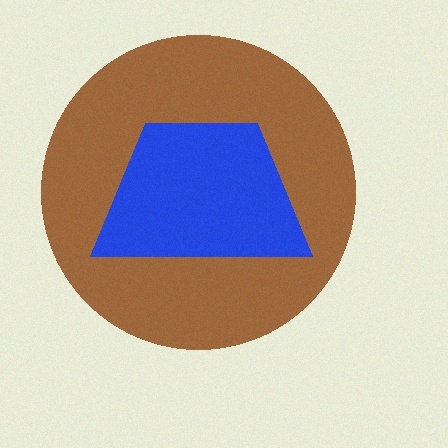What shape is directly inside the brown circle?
The blue trapezoid.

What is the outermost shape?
The brown circle.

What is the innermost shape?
The blue trapezoid.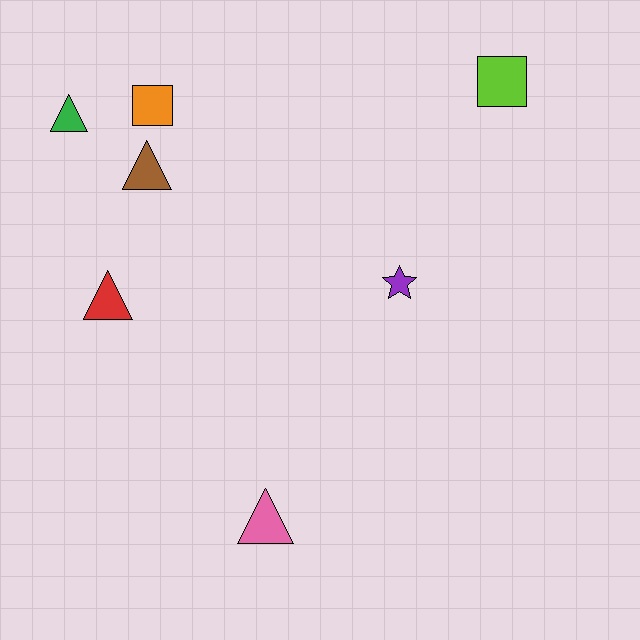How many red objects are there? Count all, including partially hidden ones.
There is 1 red object.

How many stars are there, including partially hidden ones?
There is 1 star.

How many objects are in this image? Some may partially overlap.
There are 7 objects.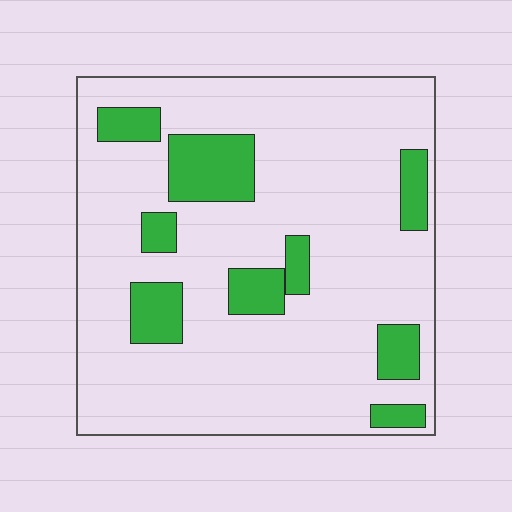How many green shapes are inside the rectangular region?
9.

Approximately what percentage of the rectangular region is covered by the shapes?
Approximately 20%.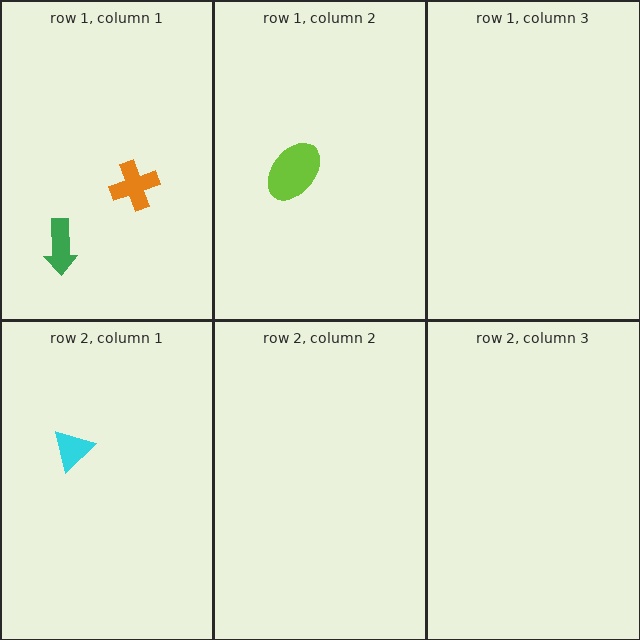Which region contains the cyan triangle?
The row 2, column 1 region.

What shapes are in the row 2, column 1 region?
The cyan triangle.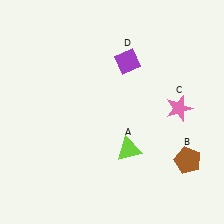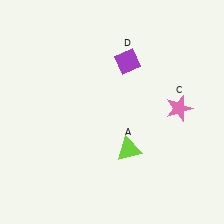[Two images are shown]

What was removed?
The brown pentagon (B) was removed in Image 2.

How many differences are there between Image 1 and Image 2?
There is 1 difference between the two images.